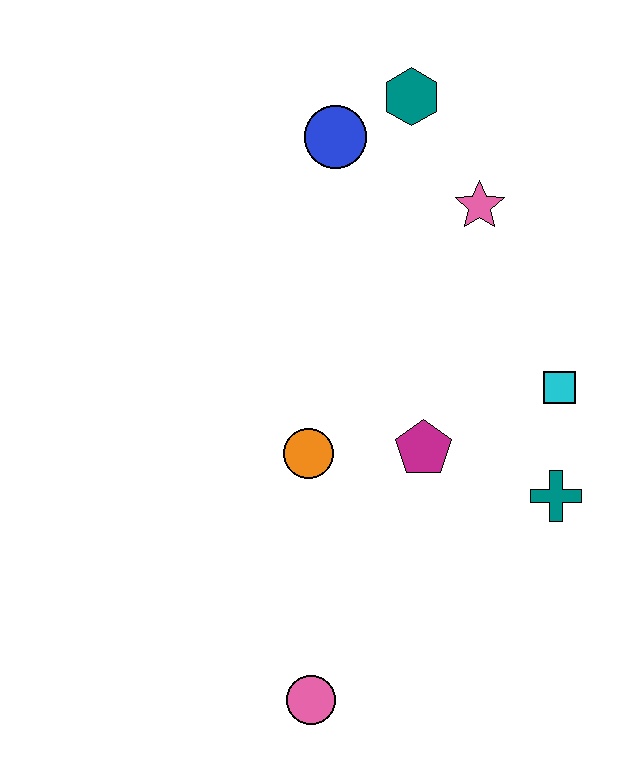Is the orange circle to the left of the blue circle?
Yes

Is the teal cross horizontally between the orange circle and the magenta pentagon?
No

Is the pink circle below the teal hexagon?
Yes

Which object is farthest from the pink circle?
The teal hexagon is farthest from the pink circle.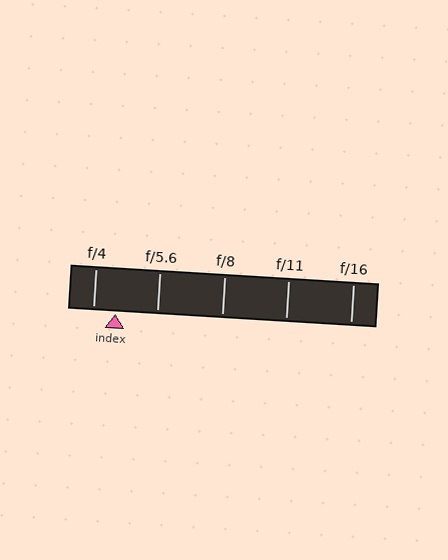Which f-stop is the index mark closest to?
The index mark is closest to f/4.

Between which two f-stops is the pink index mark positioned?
The index mark is between f/4 and f/5.6.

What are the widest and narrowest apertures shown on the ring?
The widest aperture shown is f/4 and the narrowest is f/16.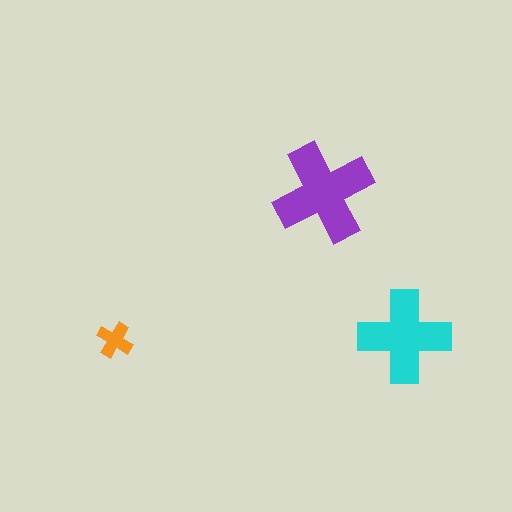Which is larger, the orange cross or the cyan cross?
The cyan one.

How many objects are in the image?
There are 3 objects in the image.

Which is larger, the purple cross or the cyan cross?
The purple one.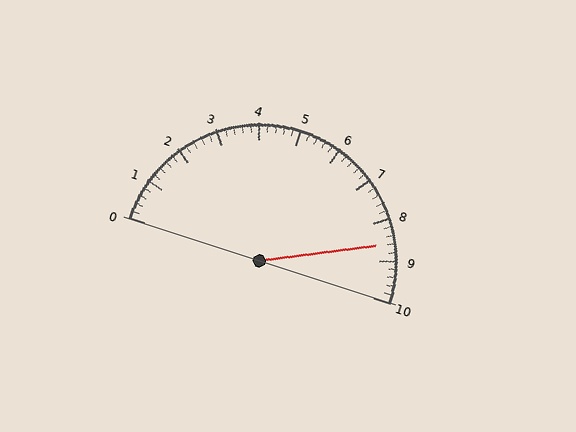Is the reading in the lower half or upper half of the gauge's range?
The reading is in the upper half of the range (0 to 10).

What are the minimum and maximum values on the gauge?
The gauge ranges from 0 to 10.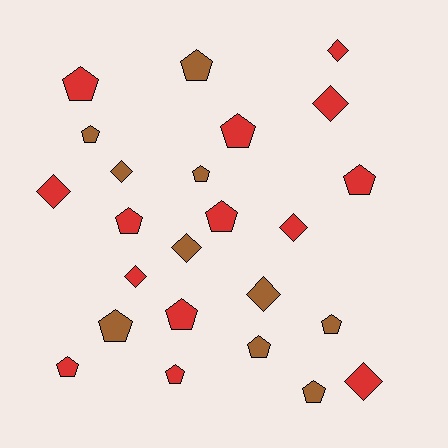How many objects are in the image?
There are 24 objects.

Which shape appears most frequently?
Pentagon, with 15 objects.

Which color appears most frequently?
Red, with 14 objects.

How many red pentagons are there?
There are 8 red pentagons.